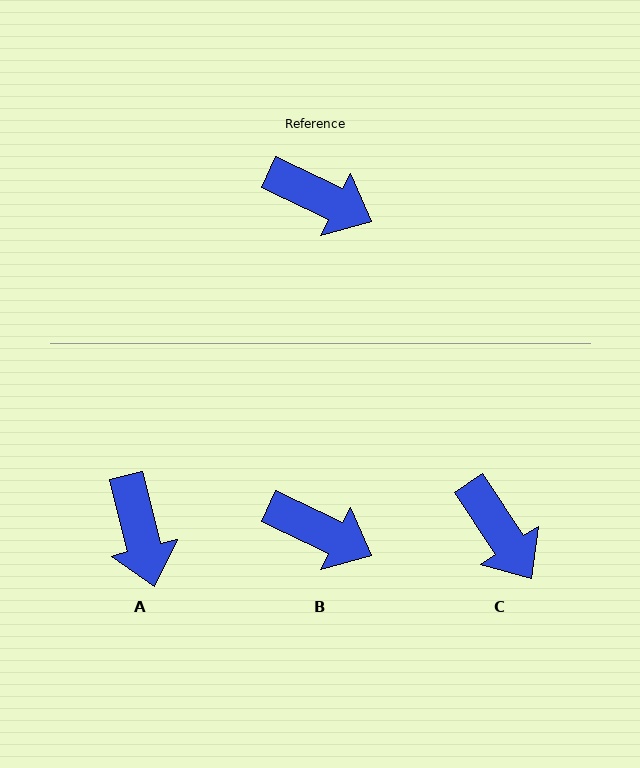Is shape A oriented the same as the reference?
No, it is off by about 50 degrees.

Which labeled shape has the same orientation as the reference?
B.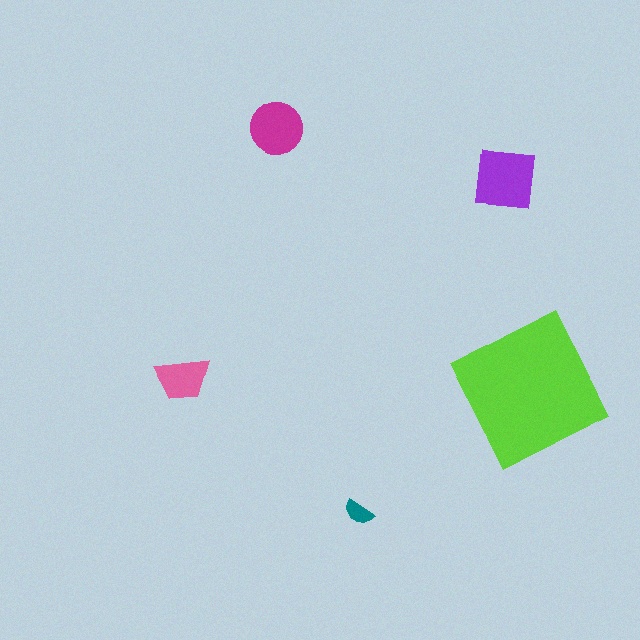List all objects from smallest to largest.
The teal semicircle, the pink trapezoid, the magenta circle, the purple square, the lime square.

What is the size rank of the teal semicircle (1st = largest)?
5th.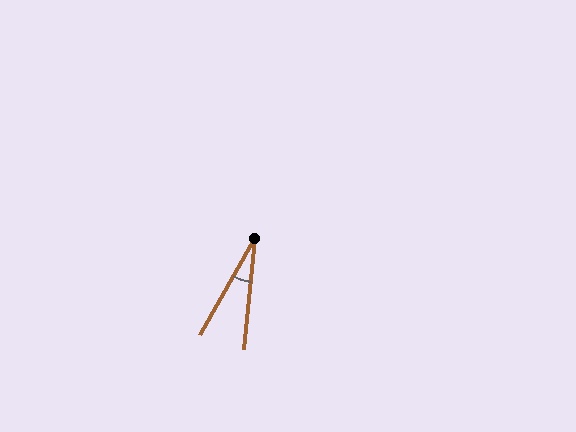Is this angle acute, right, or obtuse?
It is acute.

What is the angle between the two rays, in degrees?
Approximately 24 degrees.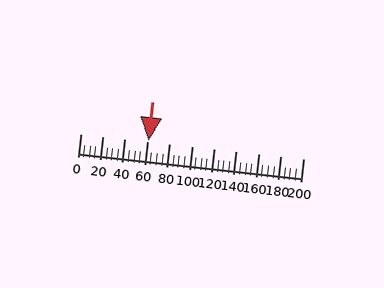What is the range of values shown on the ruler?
The ruler shows values from 0 to 200.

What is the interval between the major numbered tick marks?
The major tick marks are spaced 20 units apart.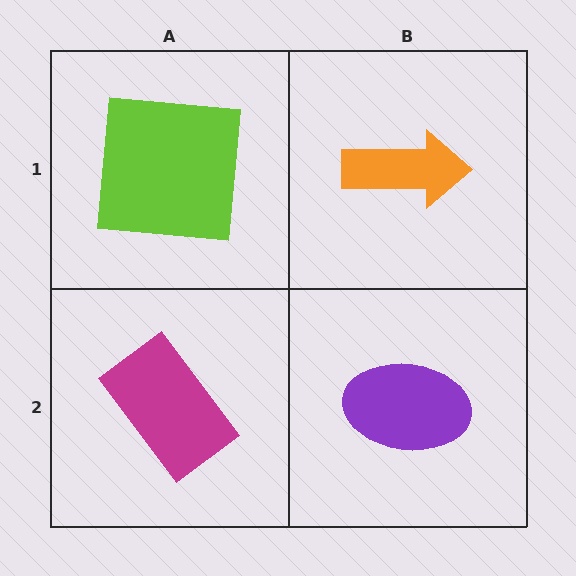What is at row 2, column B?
A purple ellipse.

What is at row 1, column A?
A lime square.